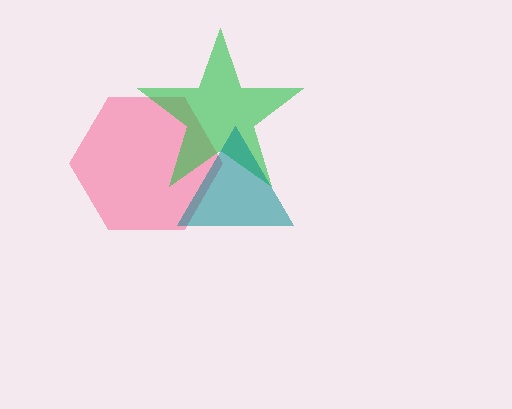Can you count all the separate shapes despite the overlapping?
Yes, there are 3 separate shapes.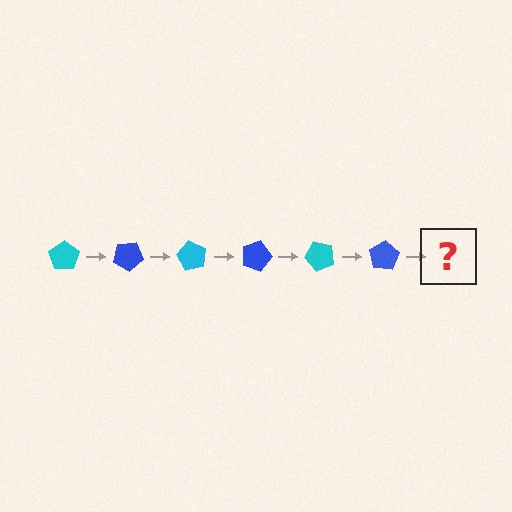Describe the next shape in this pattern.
It should be a cyan pentagon, rotated 180 degrees from the start.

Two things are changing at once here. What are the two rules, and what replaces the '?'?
The two rules are that it rotates 30 degrees each step and the color cycles through cyan and blue. The '?' should be a cyan pentagon, rotated 180 degrees from the start.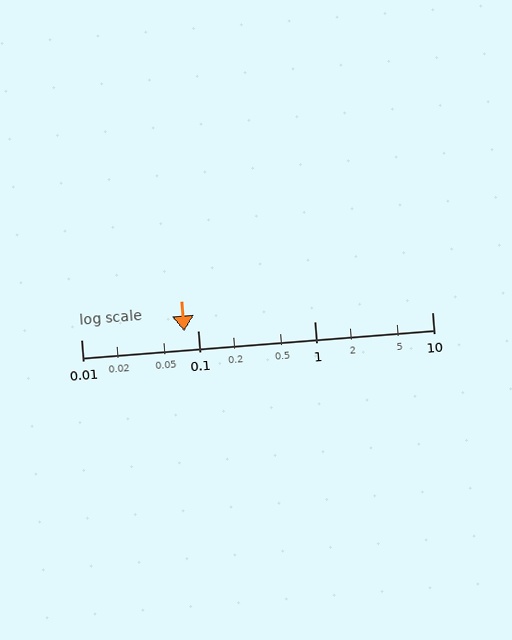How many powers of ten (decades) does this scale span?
The scale spans 3 decades, from 0.01 to 10.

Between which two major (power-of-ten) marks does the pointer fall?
The pointer is between 0.01 and 0.1.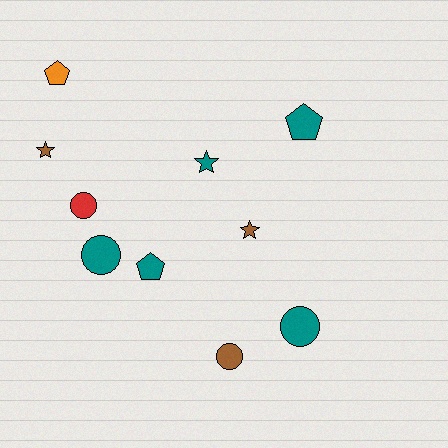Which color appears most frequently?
Teal, with 5 objects.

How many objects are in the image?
There are 10 objects.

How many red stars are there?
There are no red stars.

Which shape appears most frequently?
Circle, with 4 objects.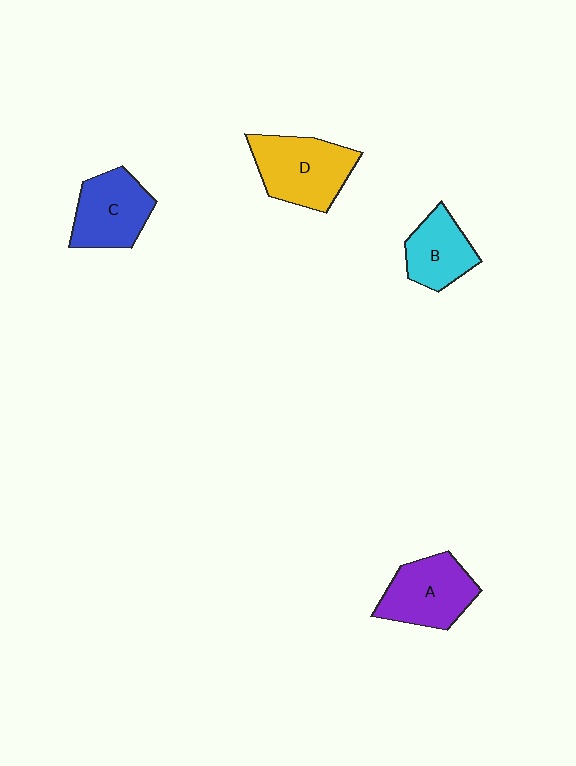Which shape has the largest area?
Shape D (yellow).